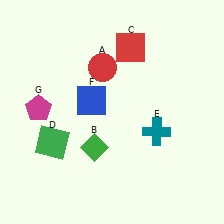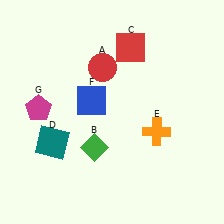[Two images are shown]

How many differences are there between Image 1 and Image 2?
There are 2 differences between the two images.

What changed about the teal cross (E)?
In Image 1, E is teal. In Image 2, it changed to orange.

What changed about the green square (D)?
In Image 1, D is green. In Image 2, it changed to teal.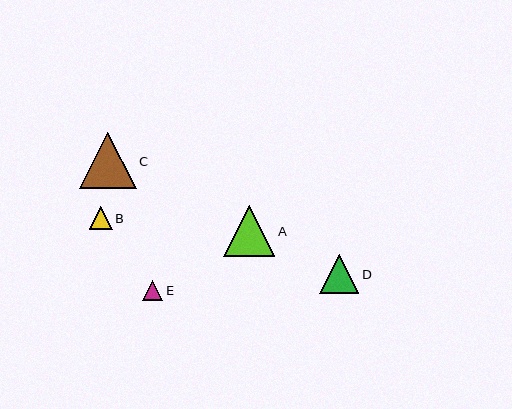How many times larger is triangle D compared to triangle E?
Triangle D is approximately 1.9 times the size of triangle E.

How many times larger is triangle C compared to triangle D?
Triangle C is approximately 1.5 times the size of triangle D.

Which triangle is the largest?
Triangle C is the largest with a size of approximately 57 pixels.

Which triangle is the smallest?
Triangle E is the smallest with a size of approximately 20 pixels.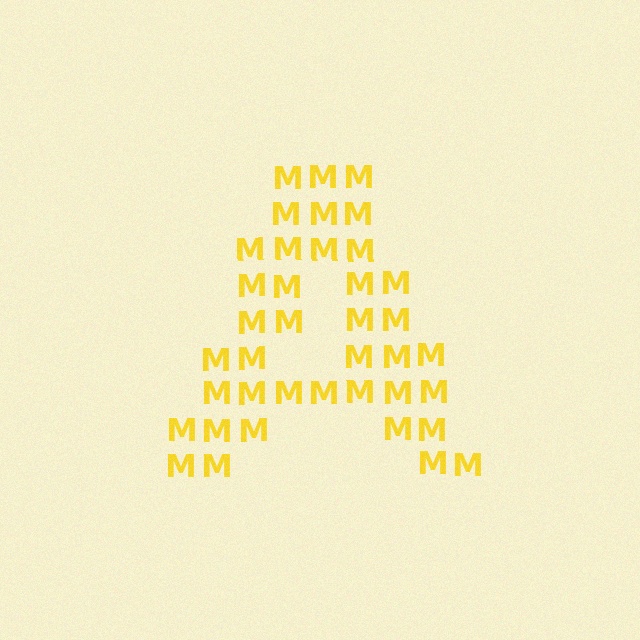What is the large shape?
The large shape is the letter A.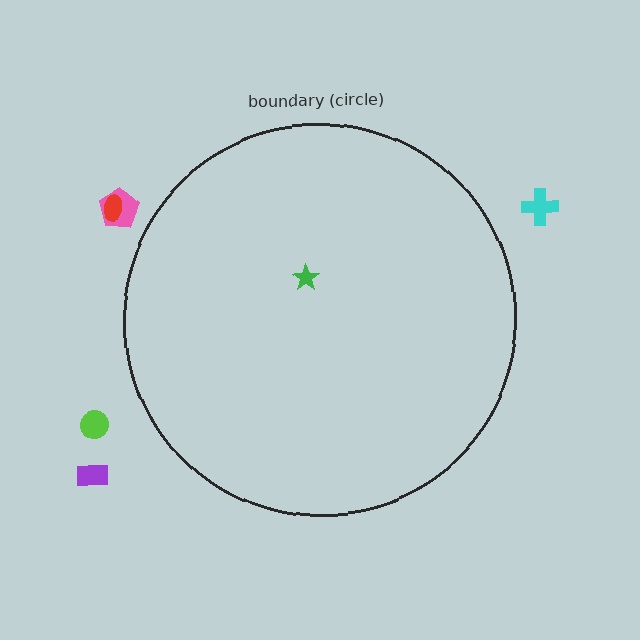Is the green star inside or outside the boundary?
Inside.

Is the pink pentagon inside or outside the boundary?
Outside.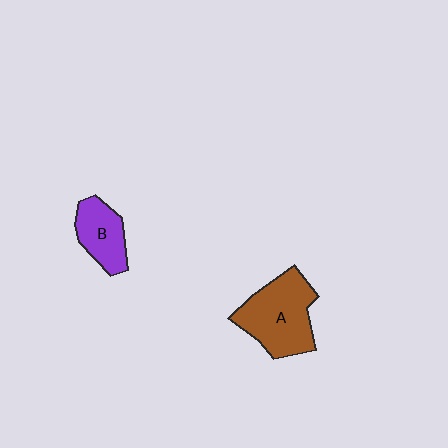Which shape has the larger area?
Shape A (brown).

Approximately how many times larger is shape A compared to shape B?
Approximately 1.7 times.